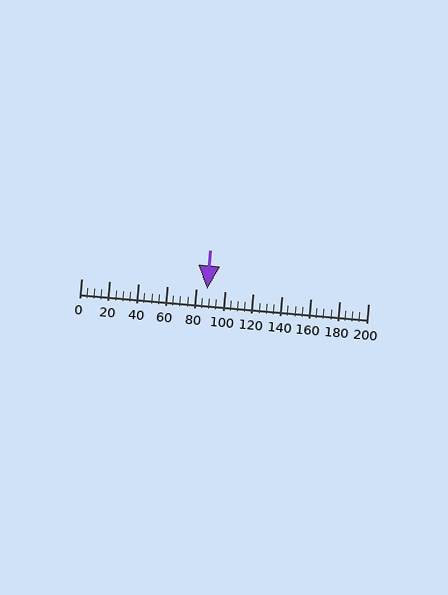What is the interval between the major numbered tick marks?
The major tick marks are spaced 20 units apart.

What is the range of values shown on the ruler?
The ruler shows values from 0 to 200.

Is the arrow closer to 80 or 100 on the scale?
The arrow is closer to 80.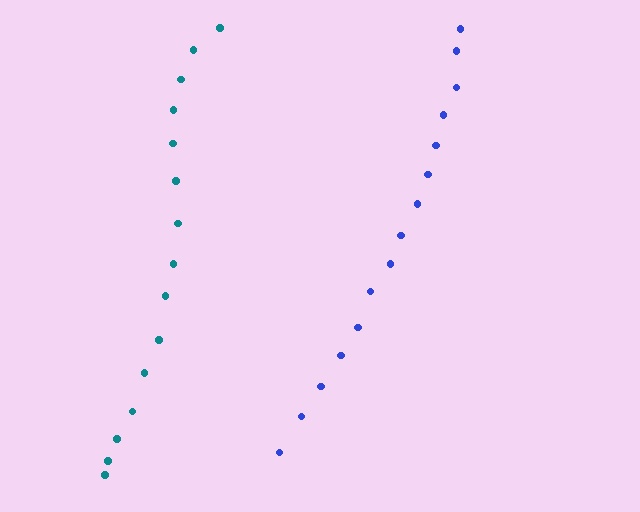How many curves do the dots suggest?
There are 2 distinct paths.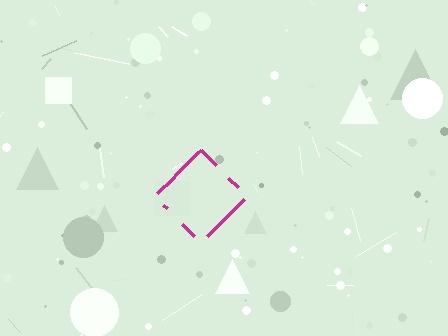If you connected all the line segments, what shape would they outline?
They would outline a diamond.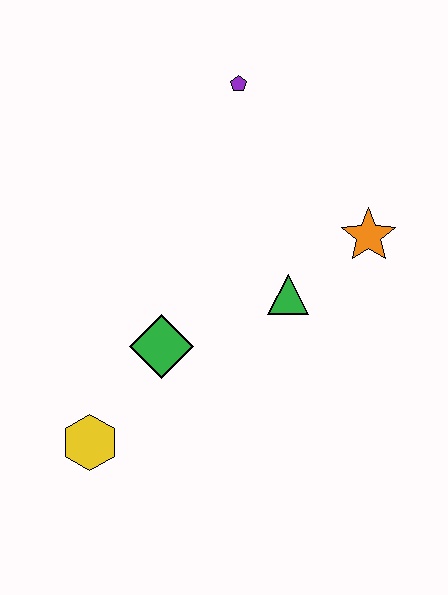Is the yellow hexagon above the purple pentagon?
No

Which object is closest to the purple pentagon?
The orange star is closest to the purple pentagon.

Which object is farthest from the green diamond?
The purple pentagon is farthest from the green diamond.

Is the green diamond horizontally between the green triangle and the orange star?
No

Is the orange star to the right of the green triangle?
Yes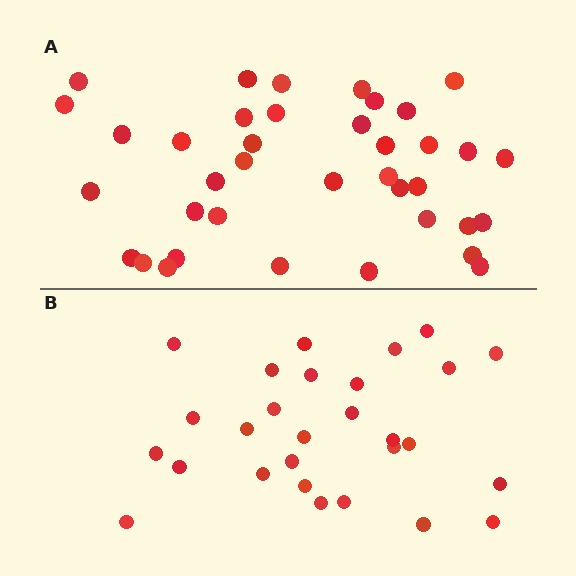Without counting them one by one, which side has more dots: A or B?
Region A (the top region) has more dots.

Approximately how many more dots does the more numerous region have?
Region A has roughly 10 or so more dots than region B.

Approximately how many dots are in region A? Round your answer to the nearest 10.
About 40 dots. (The exact count is 38, which rounds to 40.)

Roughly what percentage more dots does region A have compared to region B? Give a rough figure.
About 35% more.